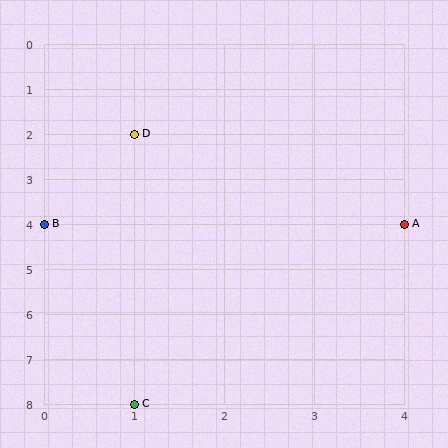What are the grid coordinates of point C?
Point C is at grid coordinates (1, 8).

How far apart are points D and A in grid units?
Points D and A are 3 columns and 2 rows apart (about 3.6 grid units diagonally).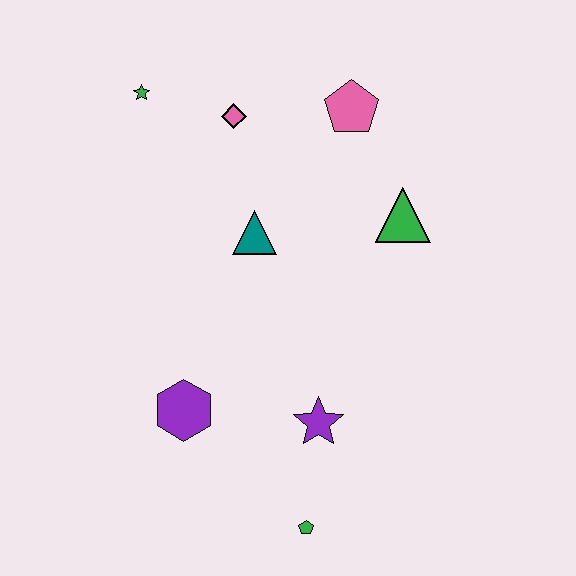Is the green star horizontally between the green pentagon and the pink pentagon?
No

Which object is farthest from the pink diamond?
The green pentagon is farthest from the pink diamond.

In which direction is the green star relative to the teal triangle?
The green star is above the teal triangle.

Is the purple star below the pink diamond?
Yes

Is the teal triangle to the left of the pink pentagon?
Yes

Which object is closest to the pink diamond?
The green star is closest to the pink diamond.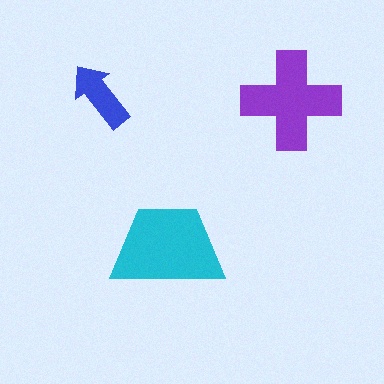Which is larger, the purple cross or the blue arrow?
The purple cross.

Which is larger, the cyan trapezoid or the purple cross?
The cyan trapezoid.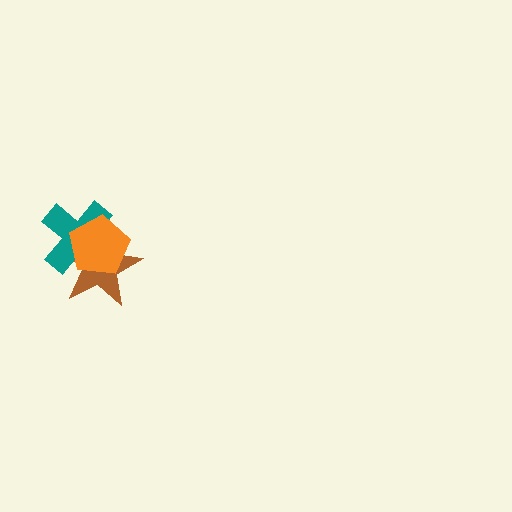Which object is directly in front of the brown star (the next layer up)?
The teal cross is directly in front of the brown star.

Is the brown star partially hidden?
Yes, it is partially covered by another shape.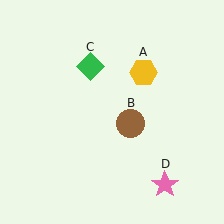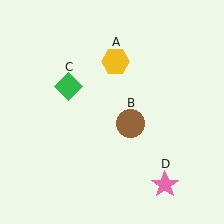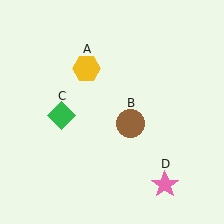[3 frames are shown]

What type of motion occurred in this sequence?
The yellow hexagon (object A), green diamond (object C) rotated counterclockwise around the center of the scene.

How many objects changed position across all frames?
2 objects changed position: yellow hexagon (object A), green diamond (object C).